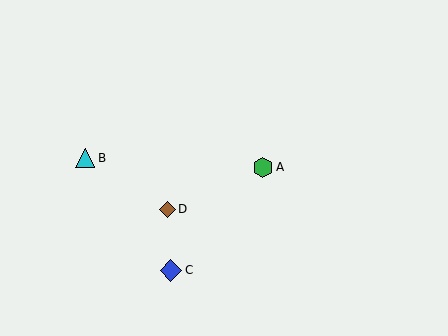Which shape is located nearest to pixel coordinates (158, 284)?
The blue diamond (labeled C) at (171, 270) is nearest to that location.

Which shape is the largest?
The blue diamond (labeled C) is the largest.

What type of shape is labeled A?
Shape A is a green hexagon.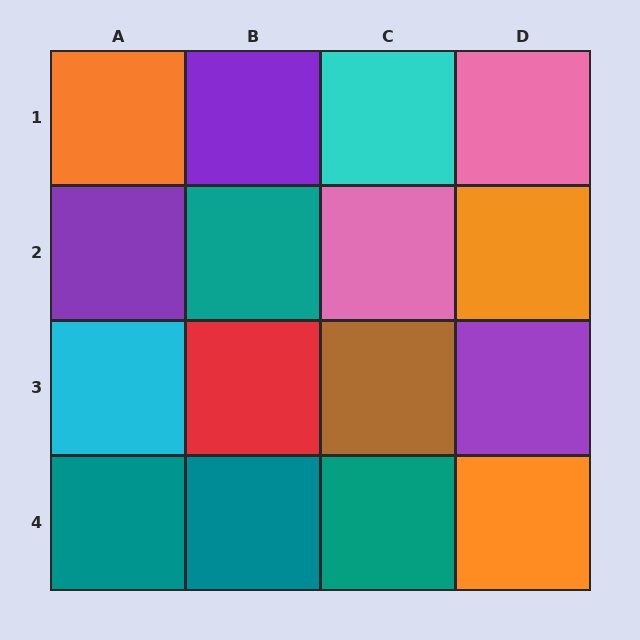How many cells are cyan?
2 cells are cyan.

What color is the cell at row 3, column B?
Red.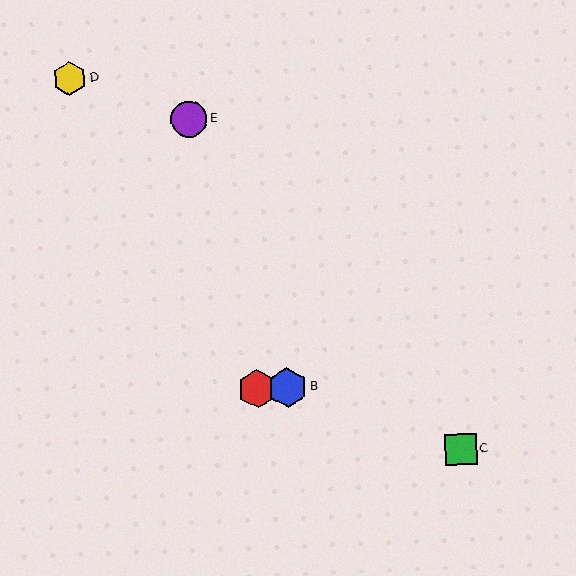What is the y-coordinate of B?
Object B is at y≈388.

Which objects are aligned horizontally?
Objects A, B are aligned horizontally.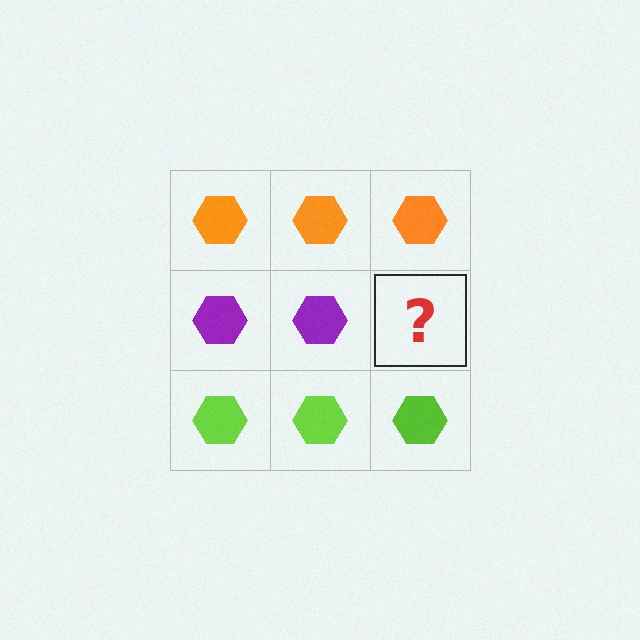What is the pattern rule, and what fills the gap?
The rule is that each row has a consistent color. The gap should be filled with a purple hexagon.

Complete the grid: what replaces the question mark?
The question mark should be replaced with a purple hexagon.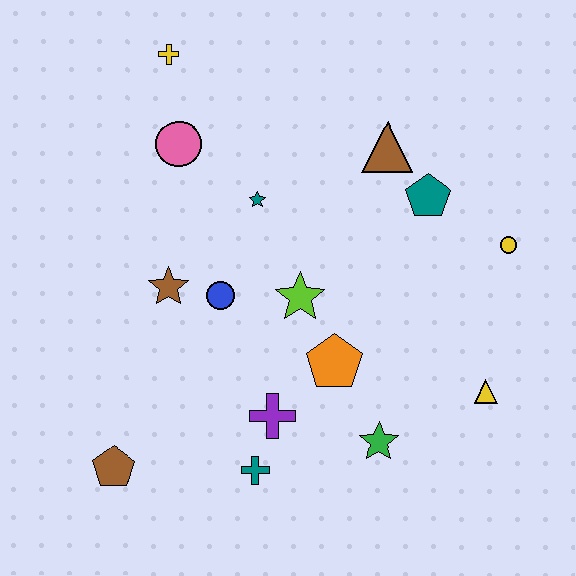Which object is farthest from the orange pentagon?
The yellow cross is farthest from the orange pentagon.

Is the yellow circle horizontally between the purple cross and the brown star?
No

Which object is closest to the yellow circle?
The teal pentagon is closest to the yellow circle.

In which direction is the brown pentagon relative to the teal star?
The brown pentagon is below the teal star.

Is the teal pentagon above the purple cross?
Yes